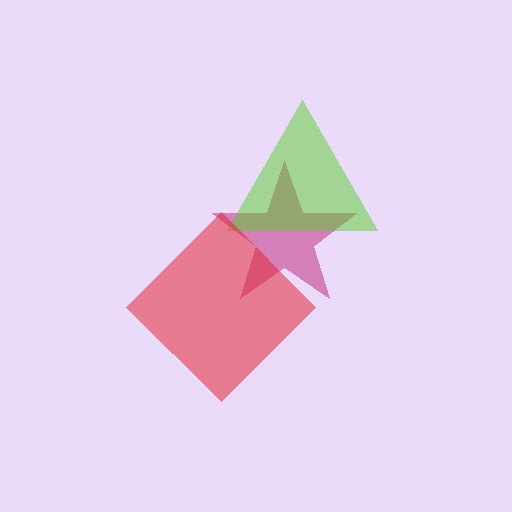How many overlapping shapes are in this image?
There are 3 overlapping shapes in the image.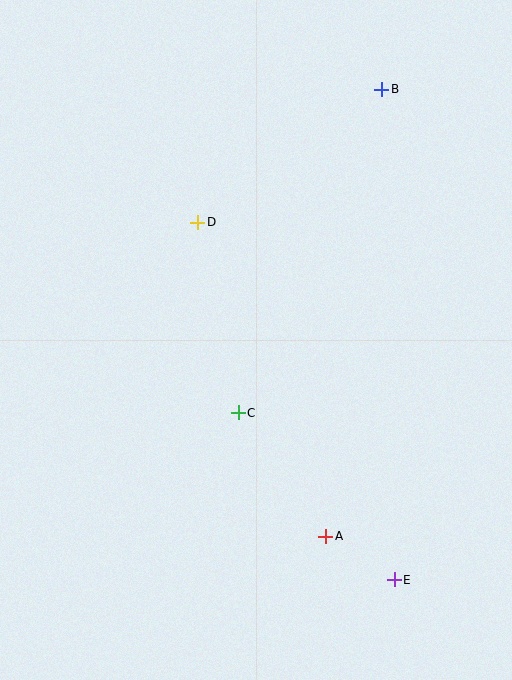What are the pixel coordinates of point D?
Point D is at (198, 222).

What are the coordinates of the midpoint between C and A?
The midpoint between C and A is at (282, 474).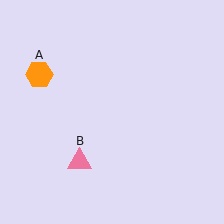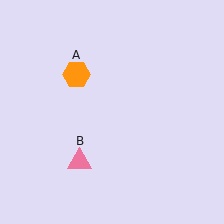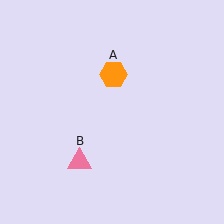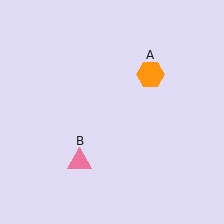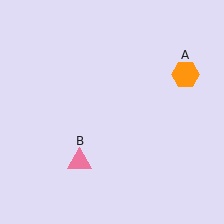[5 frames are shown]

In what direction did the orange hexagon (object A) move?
The orange hexagon (object A) moved right.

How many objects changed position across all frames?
1 object changed position: orange hexagon (object A).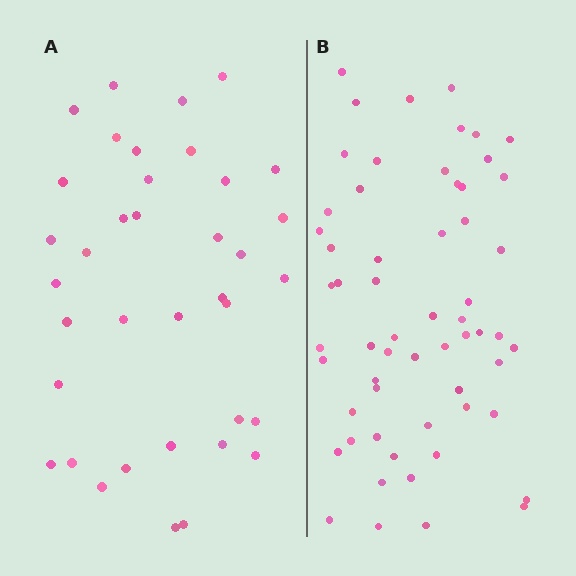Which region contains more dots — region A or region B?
Region B (the right region) has more dots.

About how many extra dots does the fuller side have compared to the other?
Region B has approximately 20 more dots than region A.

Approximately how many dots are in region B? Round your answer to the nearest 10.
About 60 dots. (The exact count is 59, which rounds to 60.)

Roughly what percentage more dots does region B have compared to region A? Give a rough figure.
About 60% more.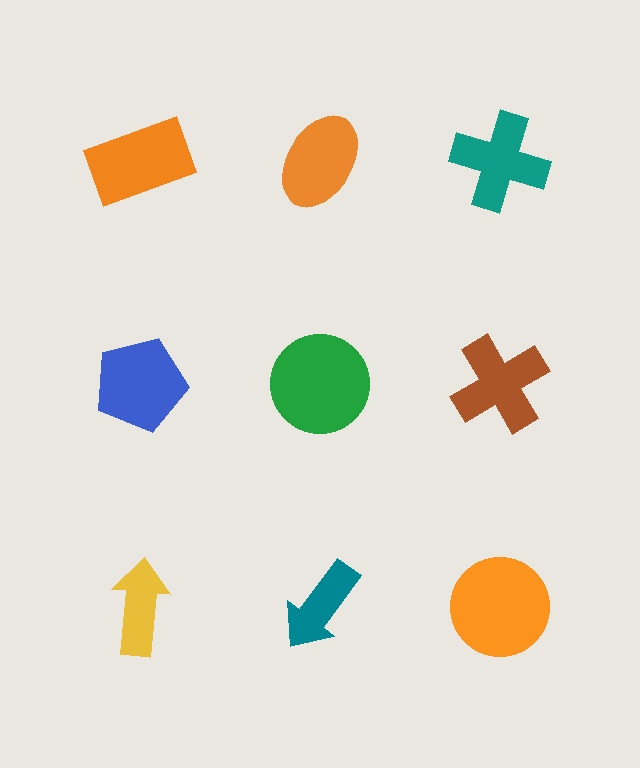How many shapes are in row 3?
3 shapes.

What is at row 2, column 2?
A green circle.